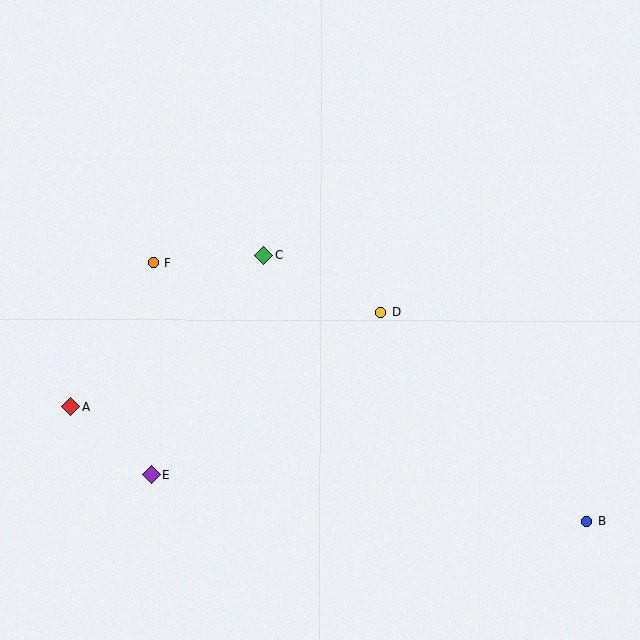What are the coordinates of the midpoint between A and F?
The midpoint between A and F is at (112, 335).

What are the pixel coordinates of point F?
Point F is at (153, 263).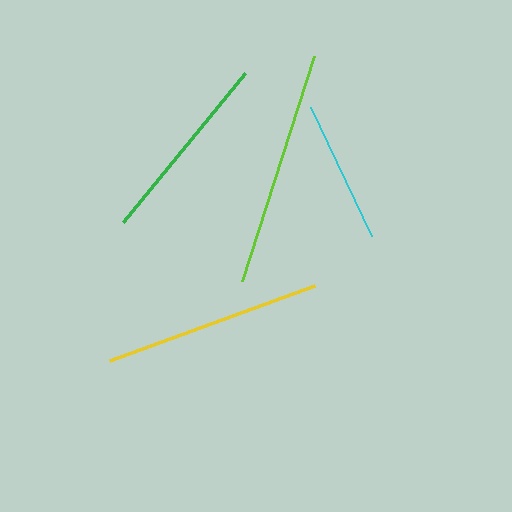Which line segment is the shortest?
The cyan line is the shortest at approximately 143 pixels.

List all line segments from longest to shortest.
From longest to shortest: lime, yellow, green, cyan.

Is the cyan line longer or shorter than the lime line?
The lime line is longer than the cyan line.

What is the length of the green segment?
The green segment is approximately 193 pixels long.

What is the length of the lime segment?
The lime segment is approximately 237 pixels long.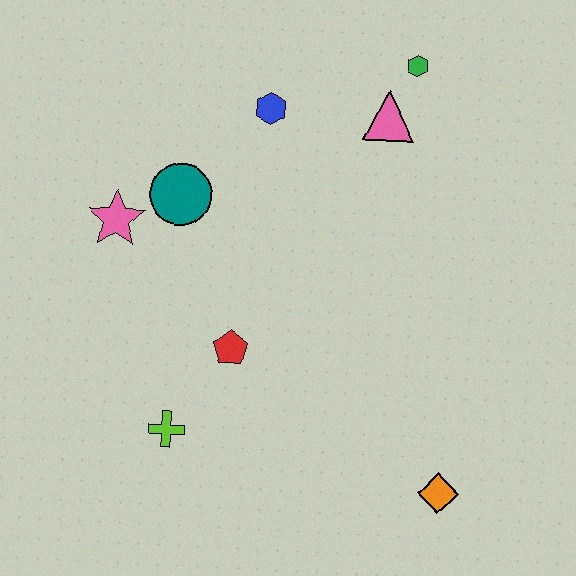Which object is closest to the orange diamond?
The red pentagon is closest to the orange diamond.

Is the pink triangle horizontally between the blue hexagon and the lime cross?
No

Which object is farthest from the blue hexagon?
The orange diamond is farthest from the blue hexagon.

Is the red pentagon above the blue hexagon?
No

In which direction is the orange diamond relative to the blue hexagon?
The orange diamond is below the blue hexagon.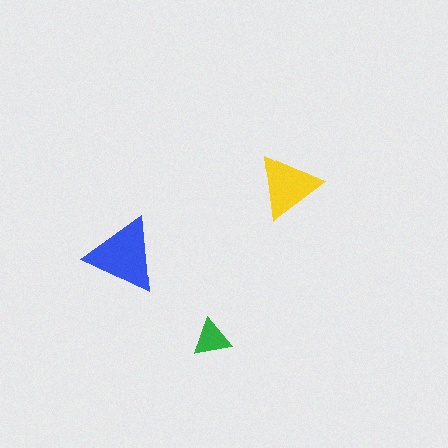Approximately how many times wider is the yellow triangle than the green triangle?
About 1.5 times wider.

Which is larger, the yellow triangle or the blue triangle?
The blue one.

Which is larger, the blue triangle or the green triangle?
The blue one.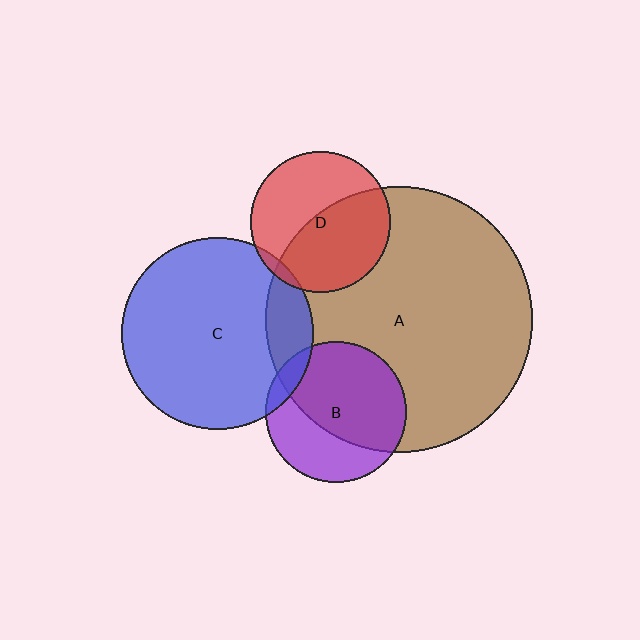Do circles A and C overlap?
Yes.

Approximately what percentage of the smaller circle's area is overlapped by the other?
Approximately 15%.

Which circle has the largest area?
Circle A (brown).